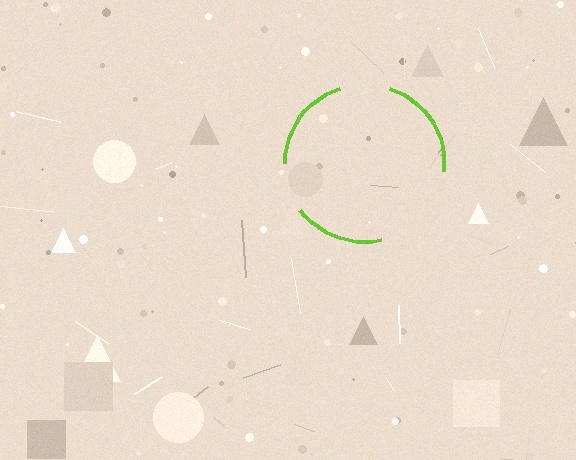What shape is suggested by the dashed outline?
The dashed outline suggests a circle.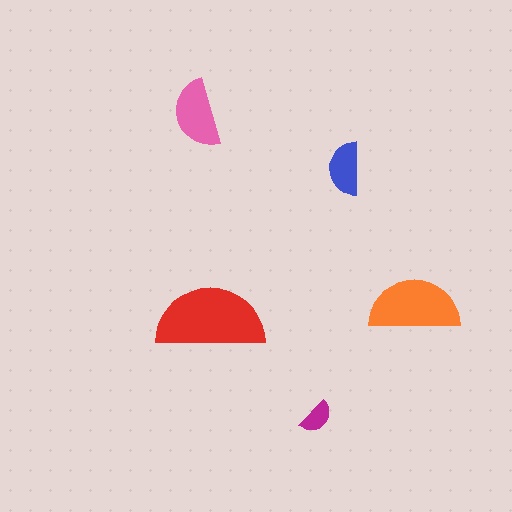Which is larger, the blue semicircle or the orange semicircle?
The orange one.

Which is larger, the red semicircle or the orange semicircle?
The red one.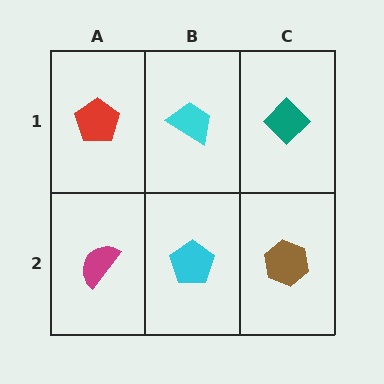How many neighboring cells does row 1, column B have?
3.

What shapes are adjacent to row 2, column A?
A red pentagon (row 1, column A), a cyan pentagon (row 2, column B).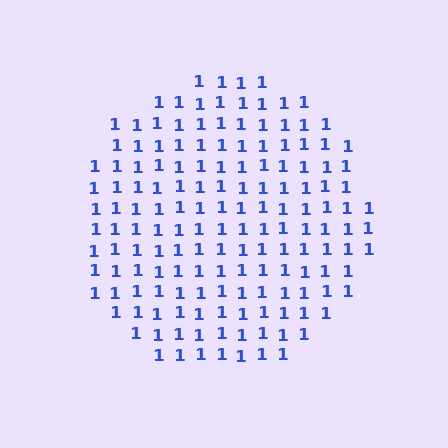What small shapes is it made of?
It is made of small digit 1's.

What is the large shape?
The large shape is a circle.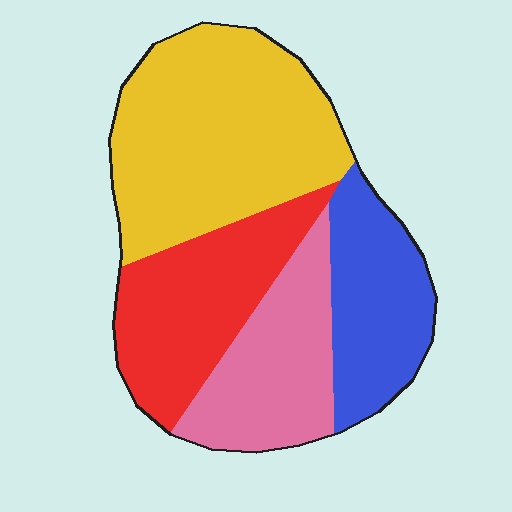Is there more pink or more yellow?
Yellow.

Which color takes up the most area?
Yellow, at roughly 40%.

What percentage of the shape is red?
Red takes up about one quarter (1/4) of the shape.